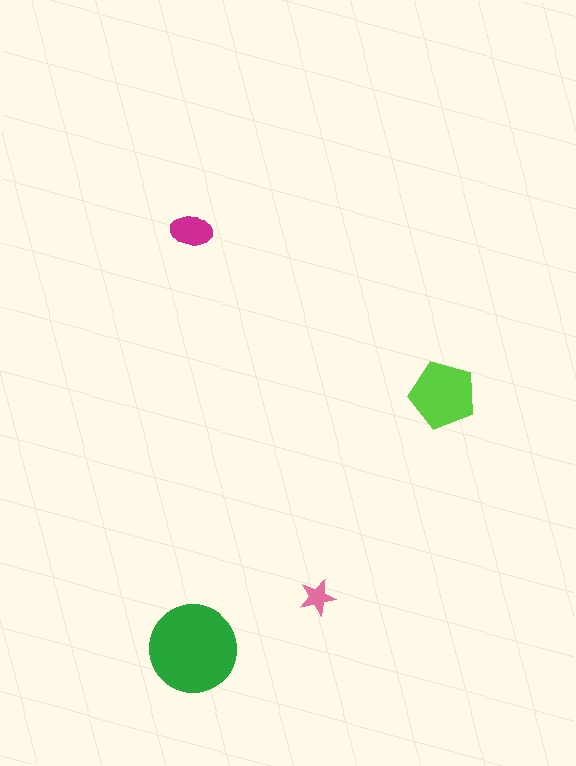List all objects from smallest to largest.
The pink star, the magenta ellipse, the lime pentagon, the green circle.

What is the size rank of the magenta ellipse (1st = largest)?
3rd.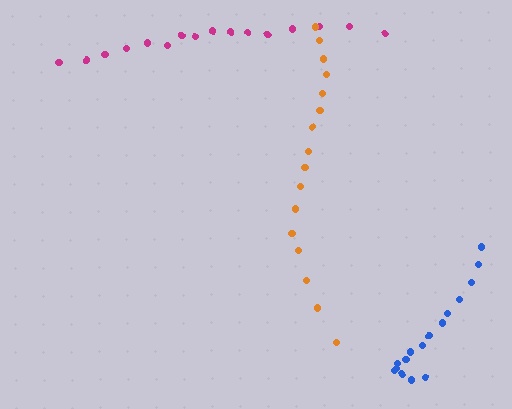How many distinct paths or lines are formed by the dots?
There are 3 distinct paths.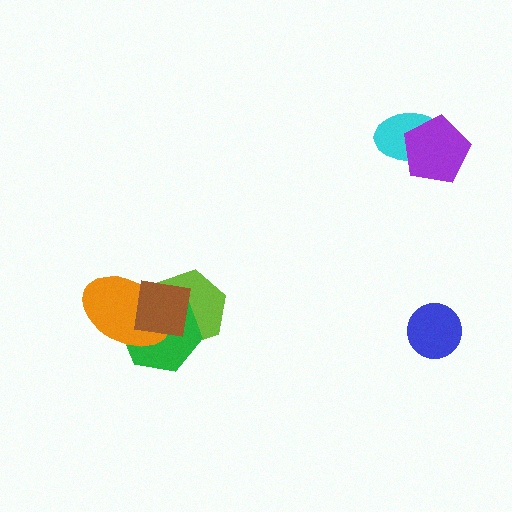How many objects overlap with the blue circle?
0 objects overlap with the blue circle.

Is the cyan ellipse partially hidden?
Yes, it is partially covered by another shape.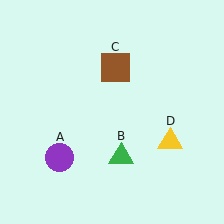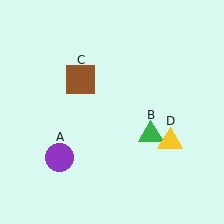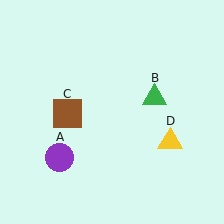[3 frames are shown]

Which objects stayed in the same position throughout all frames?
Purple circle (object A) and yellow triangle (object D) remained stationary.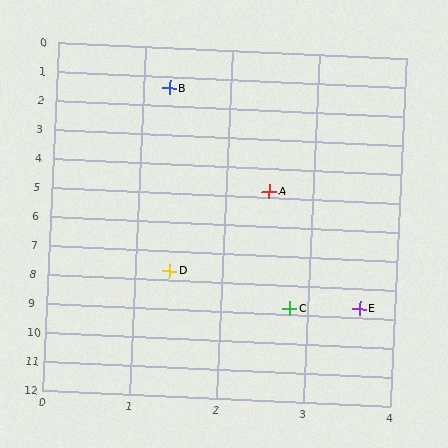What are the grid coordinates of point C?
Point C is at approximately (2.8, 8.8).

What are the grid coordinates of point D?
Point D is at approximately (1.4, 7.7).